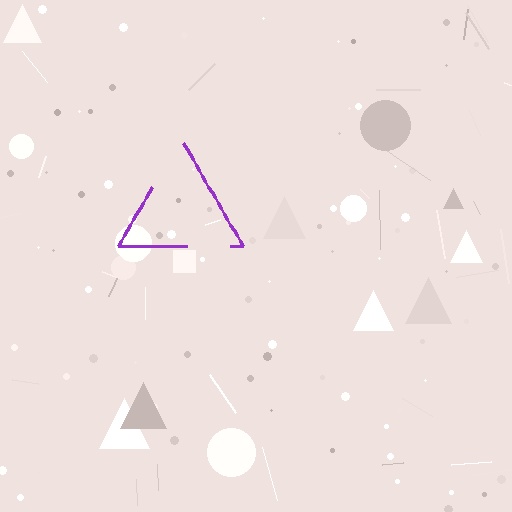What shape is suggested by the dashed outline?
The dashed outline suggests a triangle.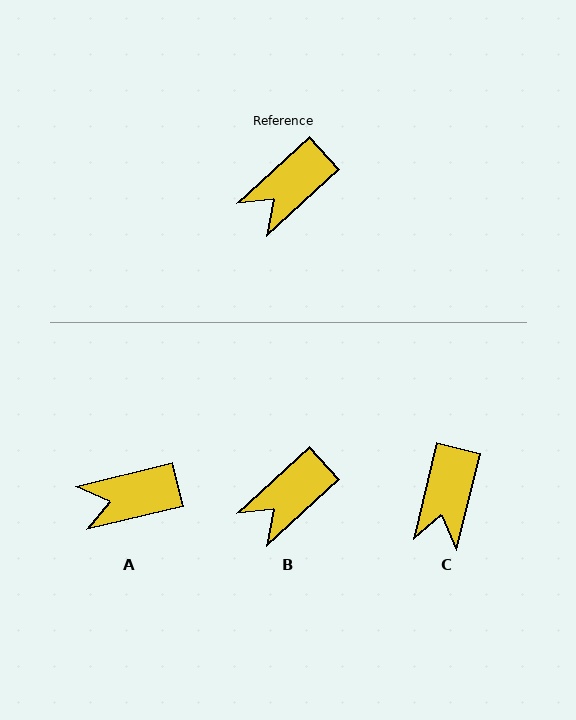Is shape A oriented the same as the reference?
No, it is off by about 29 degrees.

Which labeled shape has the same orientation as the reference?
B.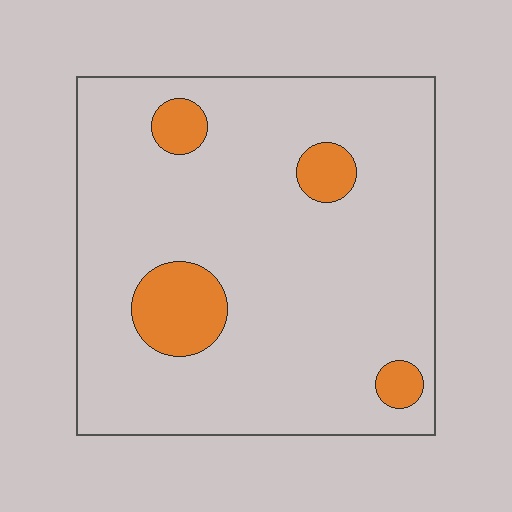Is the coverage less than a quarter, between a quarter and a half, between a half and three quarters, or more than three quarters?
Less than a quarter.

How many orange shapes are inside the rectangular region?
4.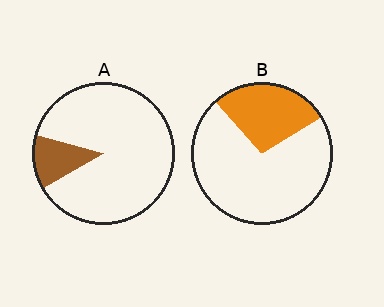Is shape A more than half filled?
No.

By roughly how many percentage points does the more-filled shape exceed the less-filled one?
By roughly 15 percentage points (B over A).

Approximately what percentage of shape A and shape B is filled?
A is approximately 15% and B is approximately 30%.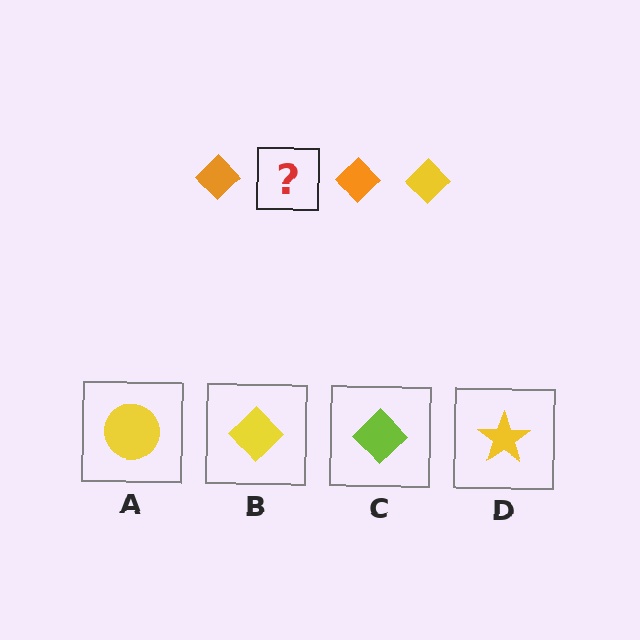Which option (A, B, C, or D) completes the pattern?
B.